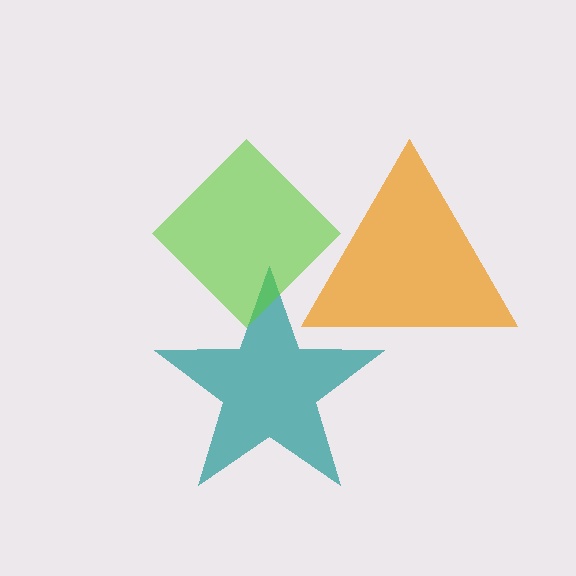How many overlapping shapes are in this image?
There are 3 overlapping shapes in the image.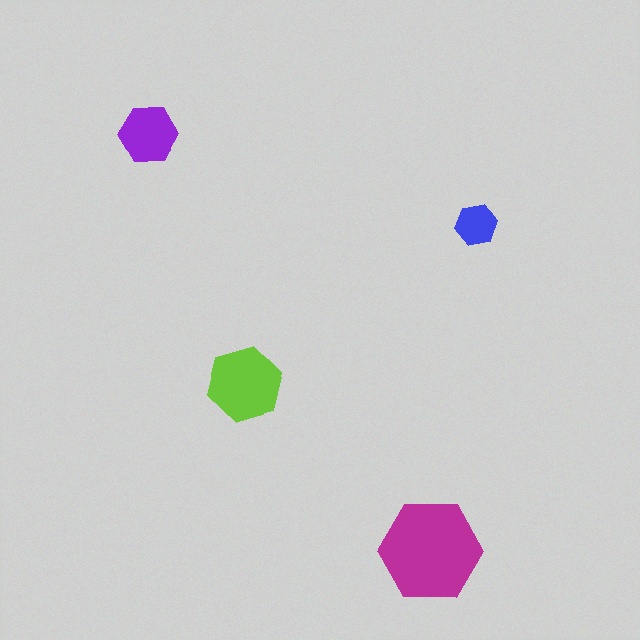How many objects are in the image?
There are 4 objects in the image.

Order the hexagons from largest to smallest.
the magenta one, the lime one, the purple one, the blue one.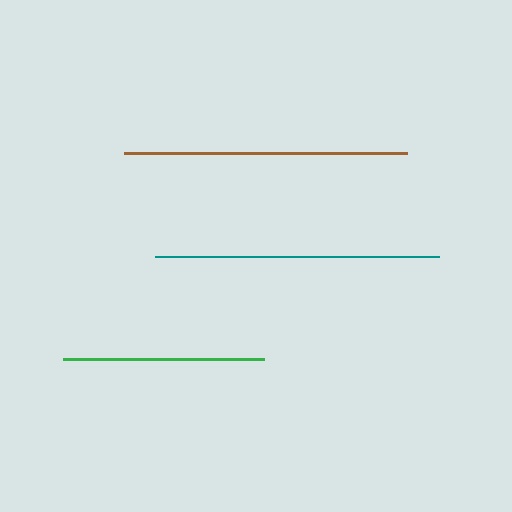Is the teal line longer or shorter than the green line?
The teal line is longer than the green line.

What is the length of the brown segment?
The brown segment is approximately 283 pixels long.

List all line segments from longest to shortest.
From longest to shortest: teal, brown, green.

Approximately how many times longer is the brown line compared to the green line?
The brown line is approximately 1.4 times the length of the green line.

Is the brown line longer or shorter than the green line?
The brown line is longer than the green line.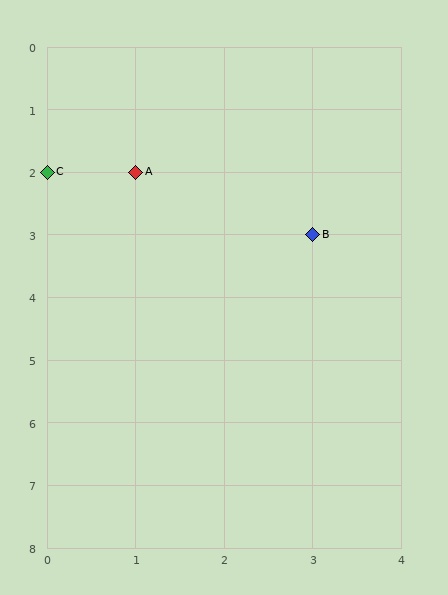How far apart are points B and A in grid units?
Points B and A are 2 columns and 1 row apart (about 2.2 grid units diagonally).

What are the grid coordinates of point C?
Point C is at grid coordinates (0, 2).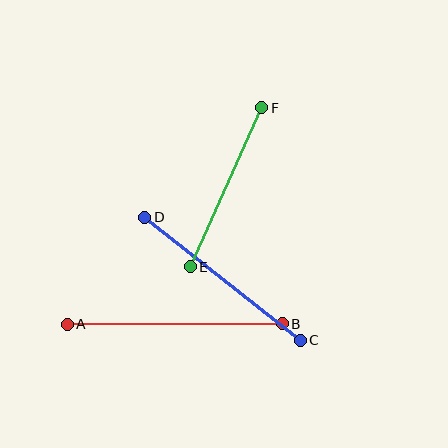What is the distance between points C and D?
The distance is approximately 198 pixels.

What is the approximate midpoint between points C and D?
The midpoint is at approximately (223, 279) pixels.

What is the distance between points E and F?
The distance is approximately 174 pixels.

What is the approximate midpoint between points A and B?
The midpoint is at approximately (175, 324) pixels.